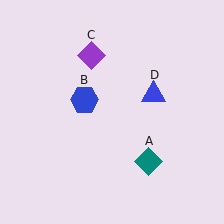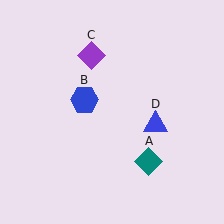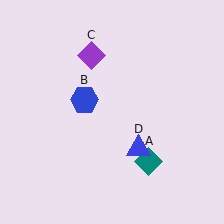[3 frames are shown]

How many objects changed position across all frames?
1 object changed position: blue triangle (object D).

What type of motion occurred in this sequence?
The blue triangle (object D) rotated clockwise around the center of the scene.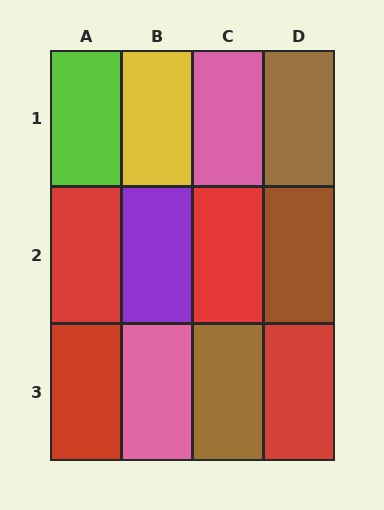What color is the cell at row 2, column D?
Brown.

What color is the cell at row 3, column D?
Red.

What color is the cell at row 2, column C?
Red.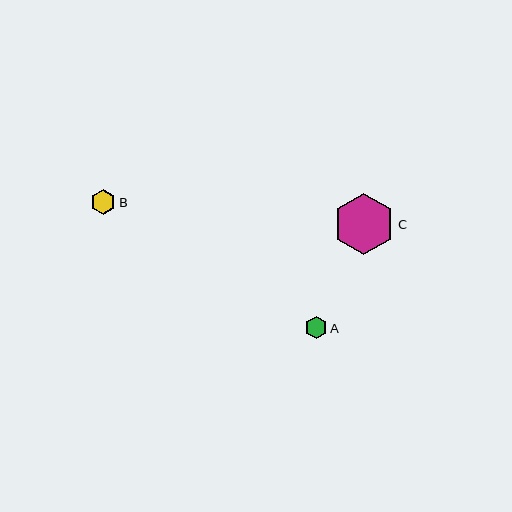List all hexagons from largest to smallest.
From largest to smallest: C, B, A.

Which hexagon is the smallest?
Hexagon A is the smallest with a size of approximately 22 pixels.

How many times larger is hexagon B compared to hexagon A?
Hexagon B is approximately 1.1 times the size of hexagon A.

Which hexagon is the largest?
Hexagon C is the largest with a size of approximately 61 pixels.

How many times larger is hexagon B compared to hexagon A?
Hexagon B is approximately 1.1 times the size of hexagon A.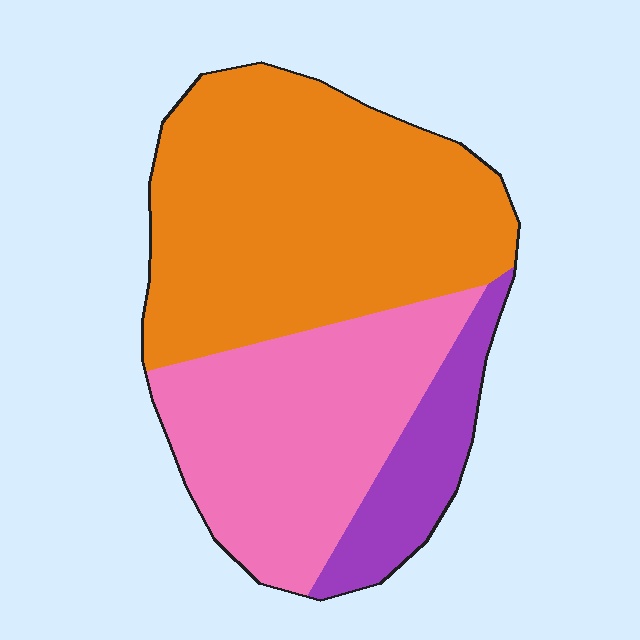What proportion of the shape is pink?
Pink covers around 35% of the shape.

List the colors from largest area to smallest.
From largest to smallest: orange, pink, purple.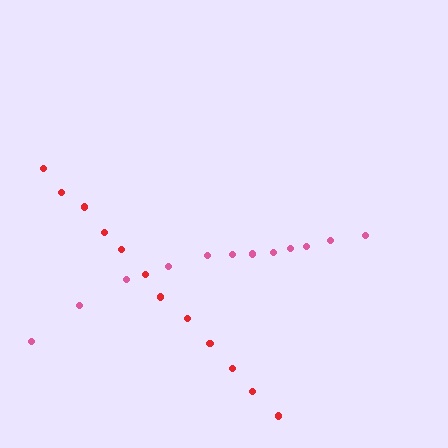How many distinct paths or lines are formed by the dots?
There are 2 distinct paths.